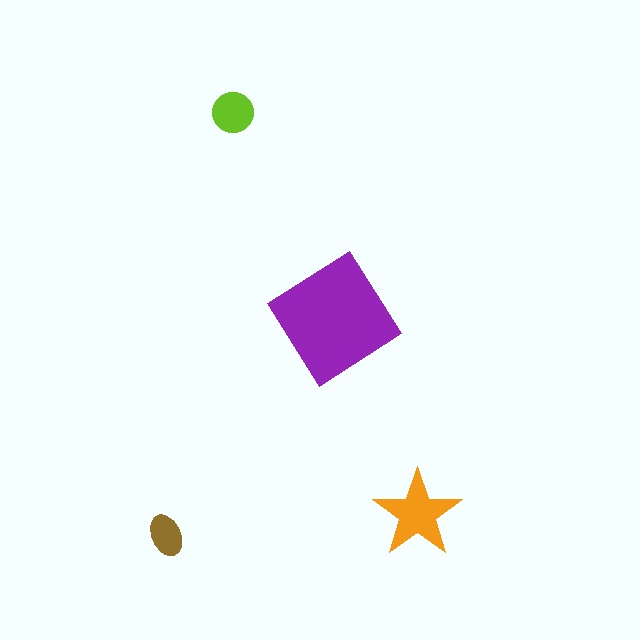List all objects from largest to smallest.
The purple diamond, the orange star, the lime circle, the brown ellipse.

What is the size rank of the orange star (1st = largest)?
2nd.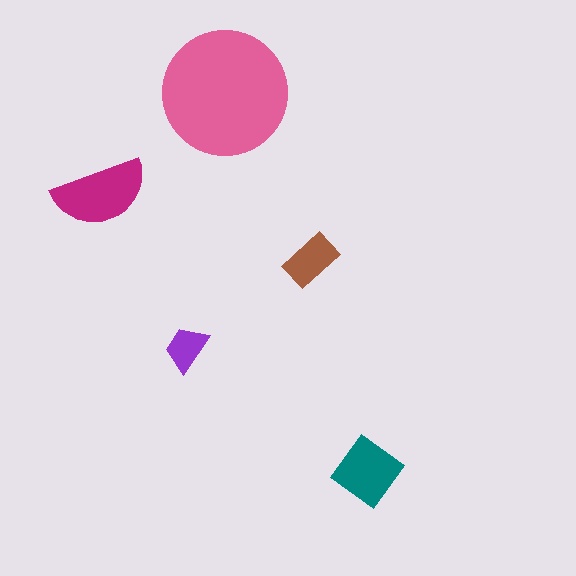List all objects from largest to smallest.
The pink circle, the magenta semicircle, the teal diamond, the brown rectangle, the purple trapezoid.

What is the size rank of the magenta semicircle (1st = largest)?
2nd.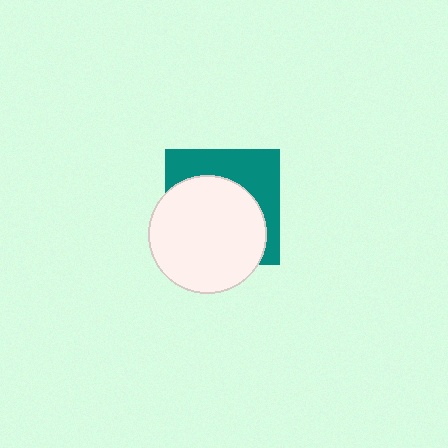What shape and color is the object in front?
The object in front is a white circle.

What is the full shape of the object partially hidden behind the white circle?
The partially hidden object is a teal square.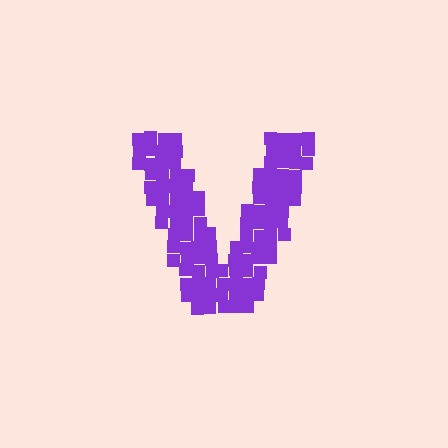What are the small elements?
The small elements are squares.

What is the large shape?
The large shape is the letter V.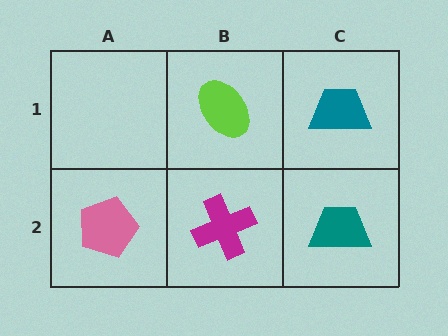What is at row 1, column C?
A teal trapezoid.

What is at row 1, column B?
A lime ellipse.